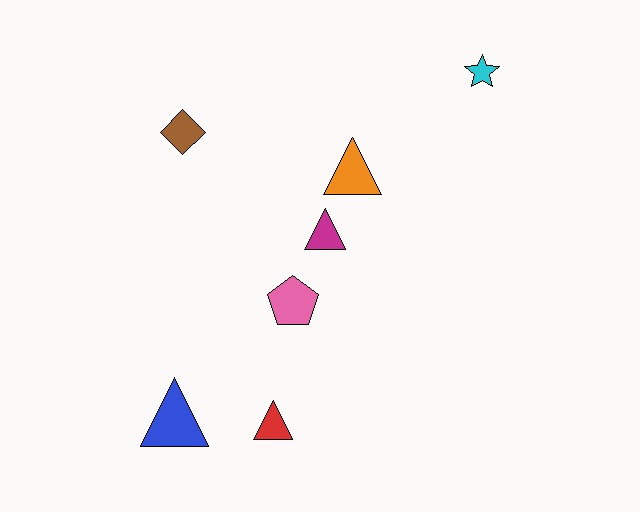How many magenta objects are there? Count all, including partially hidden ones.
There is 1 magenta object.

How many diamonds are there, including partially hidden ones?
There is 1 diamond.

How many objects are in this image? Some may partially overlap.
There are 7 objects.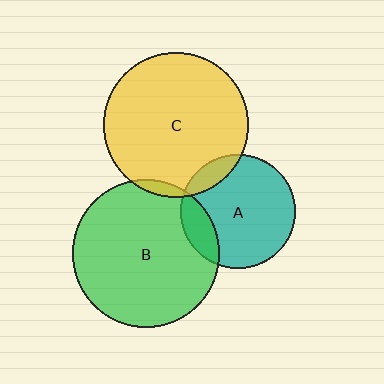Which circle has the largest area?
Circle B (green).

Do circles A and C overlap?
Yes.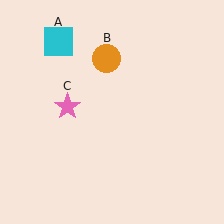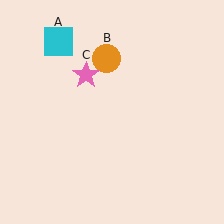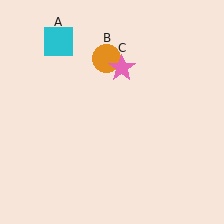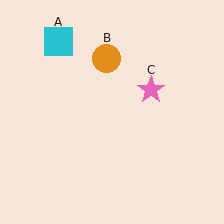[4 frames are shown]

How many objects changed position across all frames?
1 object changed position: pink star (object C).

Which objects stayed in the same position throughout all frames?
Cyan square (object A) and orange circle (object B) remained stationary.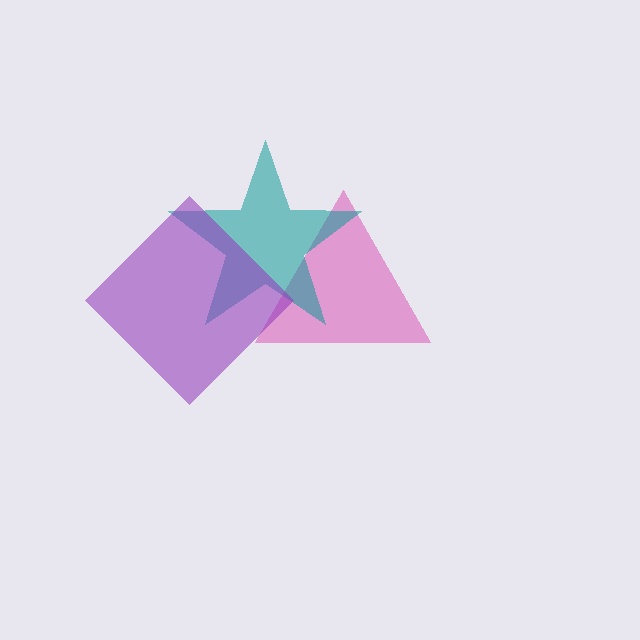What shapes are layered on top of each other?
The layered shapes are: a magenta triangle, a teal star, a purple diamond.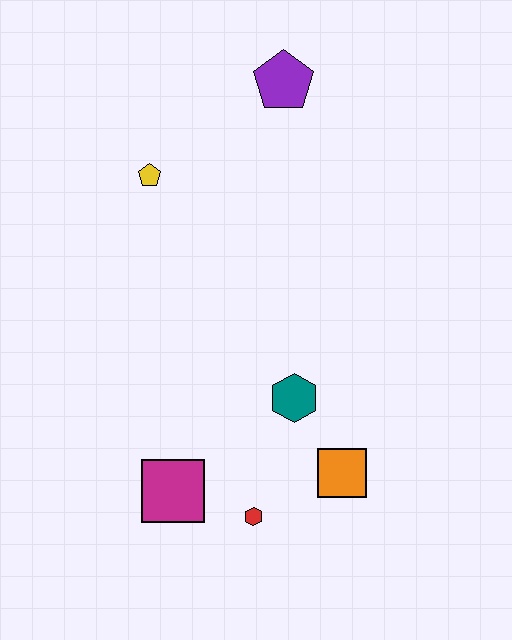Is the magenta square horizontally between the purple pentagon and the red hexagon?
No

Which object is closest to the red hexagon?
The magenta square is closest to the red hexagon.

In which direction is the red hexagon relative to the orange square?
The red hexagon is to the left of the orange square.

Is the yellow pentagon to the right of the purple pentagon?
No